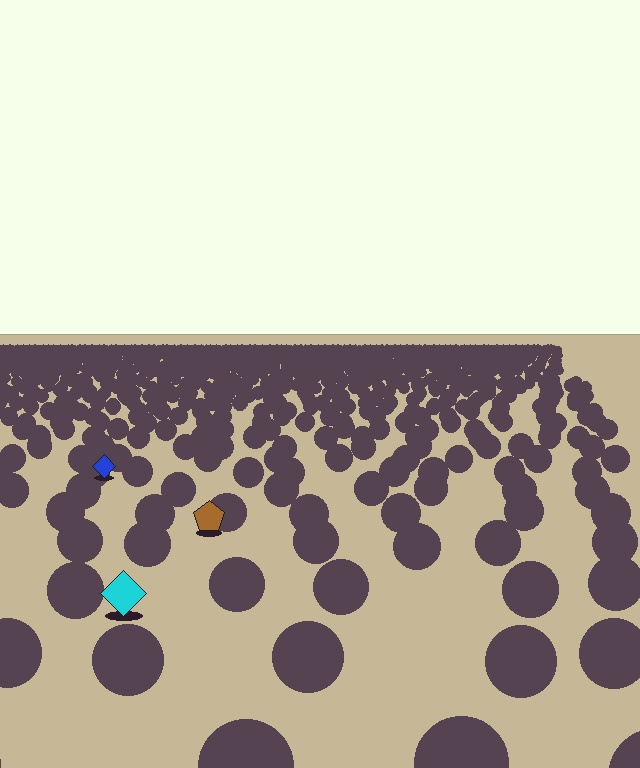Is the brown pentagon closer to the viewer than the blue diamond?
Yes. The brown pentagon is closer — you can tell from the texture gradient: the ground texture is coarser near it.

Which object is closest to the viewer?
The cyan diamond is closest. The texture marks near it are larger and more spread out.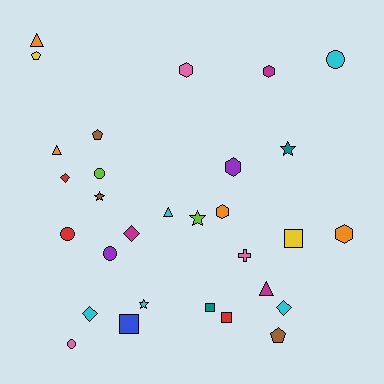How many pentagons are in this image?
There are 3 pentagons.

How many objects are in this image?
There are 30 objects.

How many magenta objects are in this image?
There are 3 magenta objects.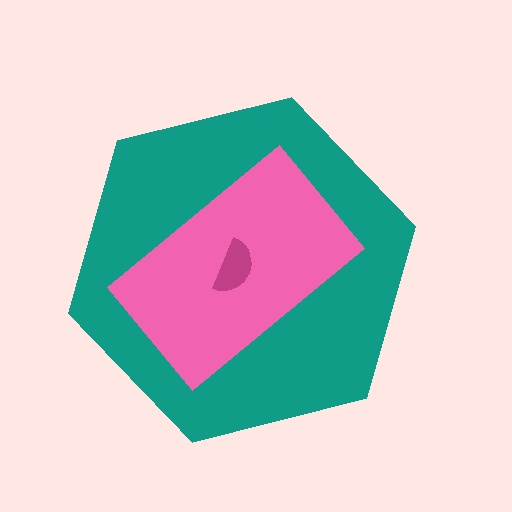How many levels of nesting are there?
3.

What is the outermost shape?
The teal hexagon.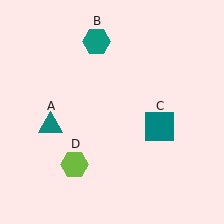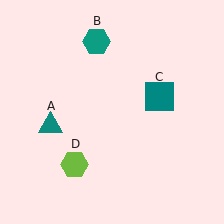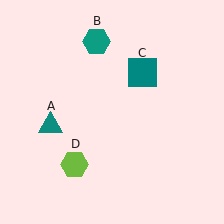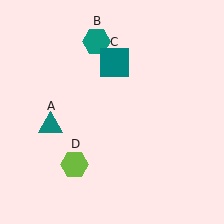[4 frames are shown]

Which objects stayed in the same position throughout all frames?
Teal triangle (object A) and teal hexagon (object B) and lime hexagon (object D) remained stationary.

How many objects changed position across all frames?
1 object changed position: teal square (object C).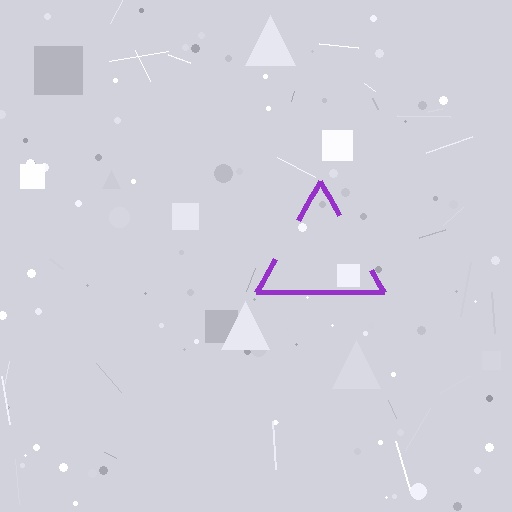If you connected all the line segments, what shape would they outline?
They would outline a triangle.